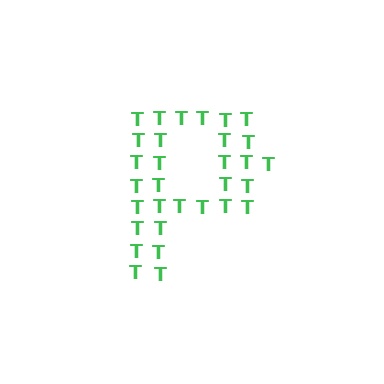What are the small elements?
The small elements are letter T's.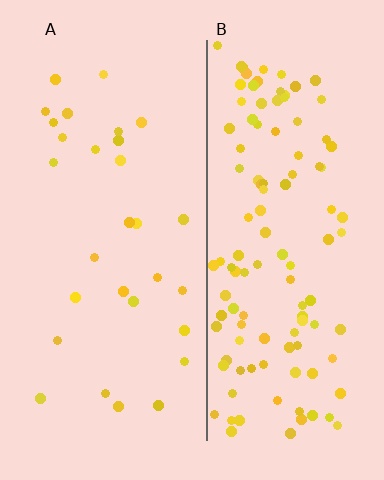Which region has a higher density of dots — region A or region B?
B (the right).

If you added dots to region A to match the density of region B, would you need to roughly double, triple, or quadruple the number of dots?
Approximately quadruple.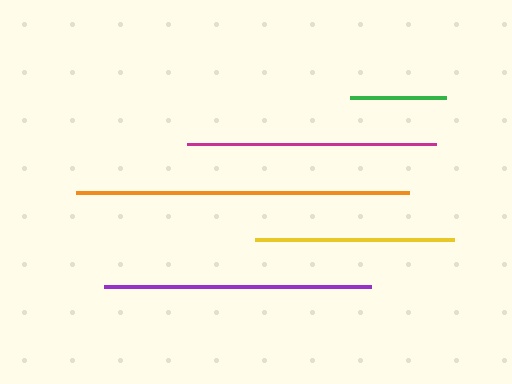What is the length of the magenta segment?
The magenta segment is approximately 248 pixels long.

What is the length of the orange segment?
The orange segment is approximately 333 pixels long.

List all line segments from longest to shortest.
From longest to shortest: orange, purple, magenta, yellow, green.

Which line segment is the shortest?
The green line is the shortest at approximately 96 pixels.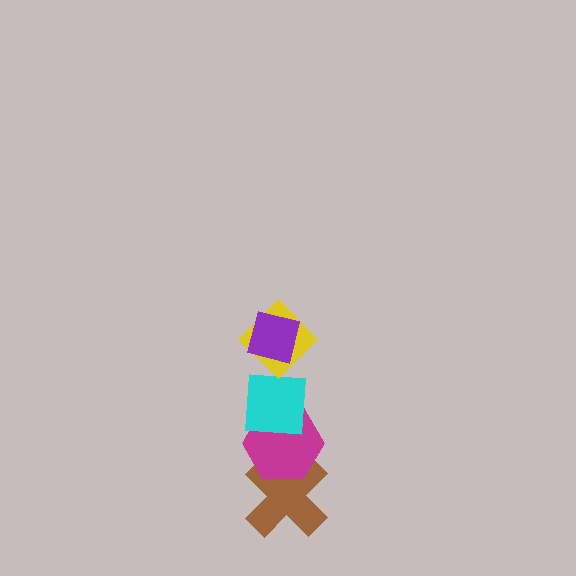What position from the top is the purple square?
The purple square is 1st from the top.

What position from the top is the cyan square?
The cyan square is 3rd from the top.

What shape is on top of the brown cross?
The magenta hexagon is on top of the brown cross.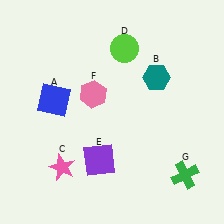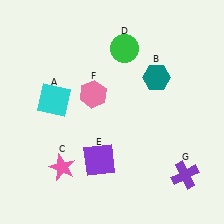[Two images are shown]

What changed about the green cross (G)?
In Image 1, G is green. In Image 2, it changed to purple.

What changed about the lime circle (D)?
In Image 1, D is lime. In Image 2, it changed to green.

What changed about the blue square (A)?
In Image 1, A is blue. In Image 2, it changed to cyan.